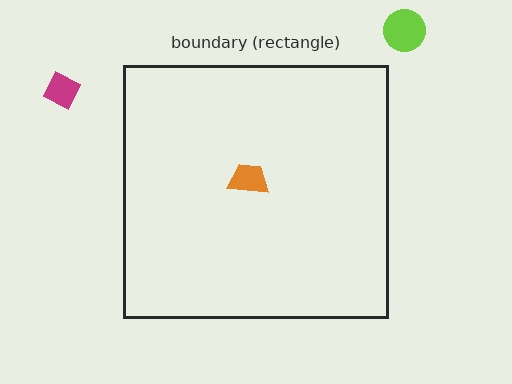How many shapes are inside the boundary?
1 inside, 2 outside.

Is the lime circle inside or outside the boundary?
Outside.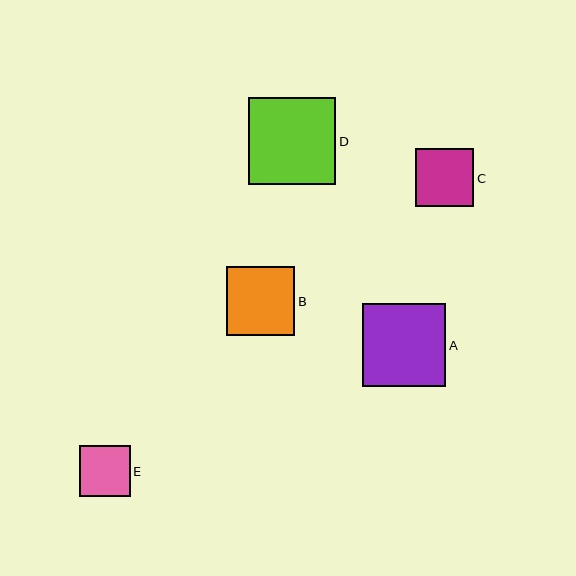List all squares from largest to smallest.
From largest to smallest: D, A, B, C, E.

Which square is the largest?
Square D is the largest with a size of approximately 87 pixels.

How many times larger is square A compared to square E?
Square A is approximately 1.6 times the size of square E.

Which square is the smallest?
Square E is the smallest with a size of approximately 51 pixels.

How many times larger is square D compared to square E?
Square D is approximately 1.7 times the size of square E.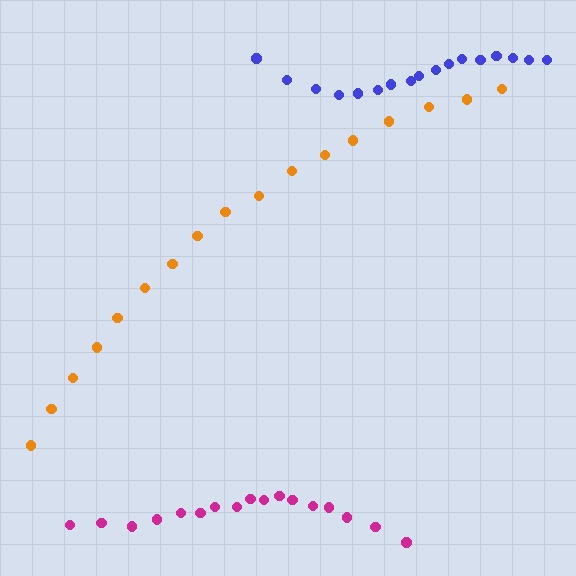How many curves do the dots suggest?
There are 3 distinct paths.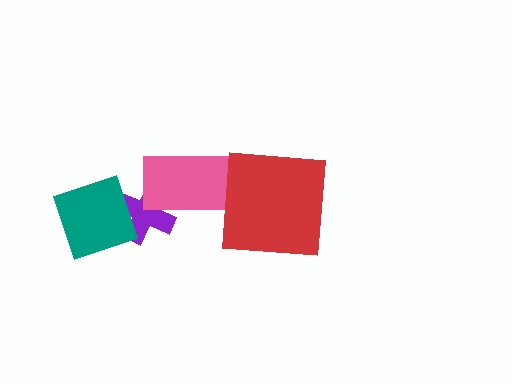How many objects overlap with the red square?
0 objects overlap with the red square.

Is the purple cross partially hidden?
Yes, it is partially covered by another shape.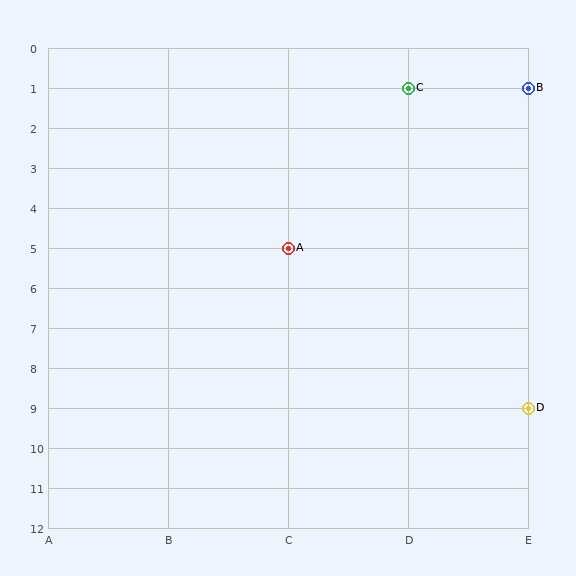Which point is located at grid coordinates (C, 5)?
Point A is at (C, 5).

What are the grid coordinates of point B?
Point B is at grid coordinates (E, 1).